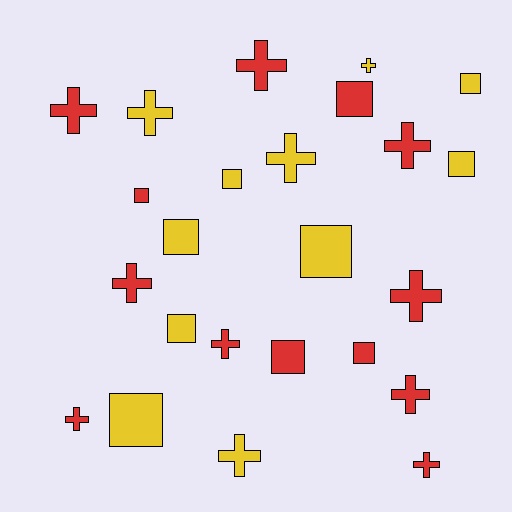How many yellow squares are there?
There are 7 yellow squares.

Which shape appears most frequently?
Cross, with 13 objects.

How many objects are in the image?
There are 24 objects.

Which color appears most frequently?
Red, with 13 objects.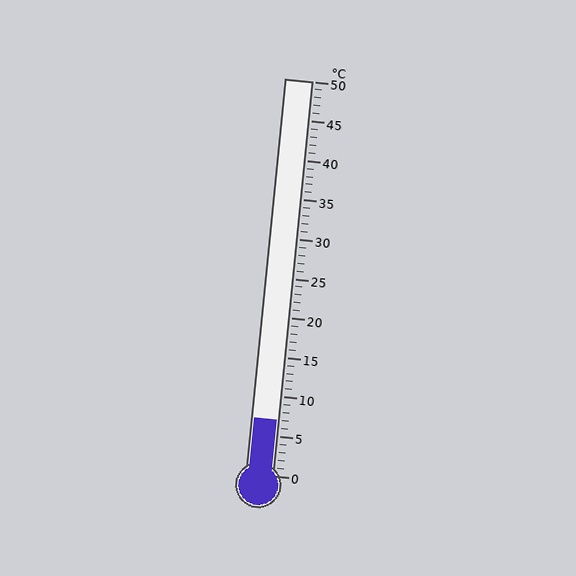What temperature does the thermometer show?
The thermometer shows approximately 7°C.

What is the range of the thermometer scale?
The thermometer scale ranges from 0°C to 50°C.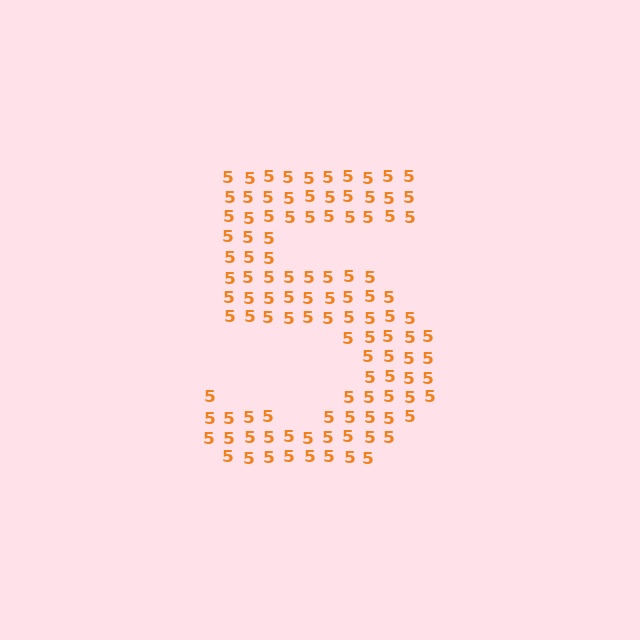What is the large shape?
The large shape is the digit 5.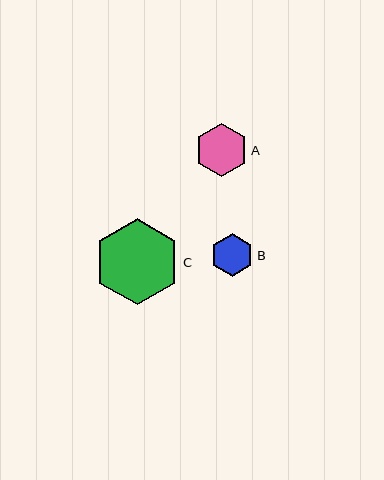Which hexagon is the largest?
Hexagon C is the largest with a size of approximately 86 pixels.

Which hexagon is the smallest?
Hexagon B is the smallest with a size of approximately 43 pixels.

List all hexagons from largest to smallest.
From largest to smallest: C, A, B.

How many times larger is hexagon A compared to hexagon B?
Hexagon A is approximately 1.2 times the size of hexagon B.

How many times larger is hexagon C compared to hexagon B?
Hexagon C is approximately 2.0 times the size of hexagon B.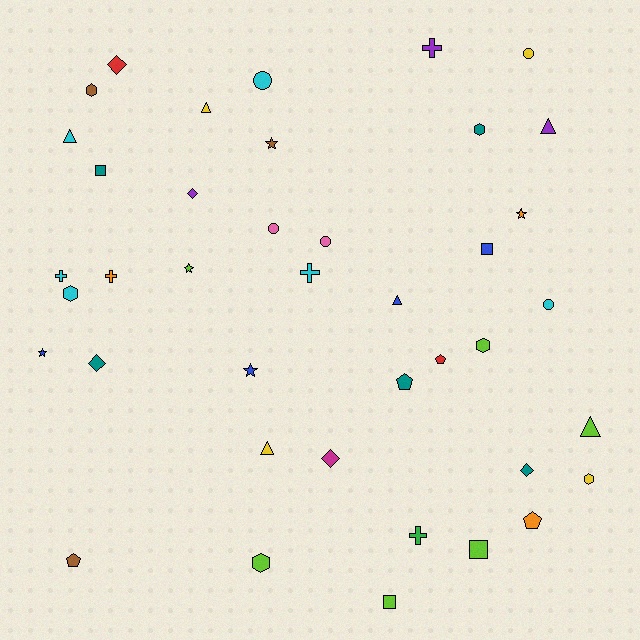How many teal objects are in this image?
There are 5 teal objects.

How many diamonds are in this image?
There are 5 diamonds.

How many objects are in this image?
There are 40 objects.